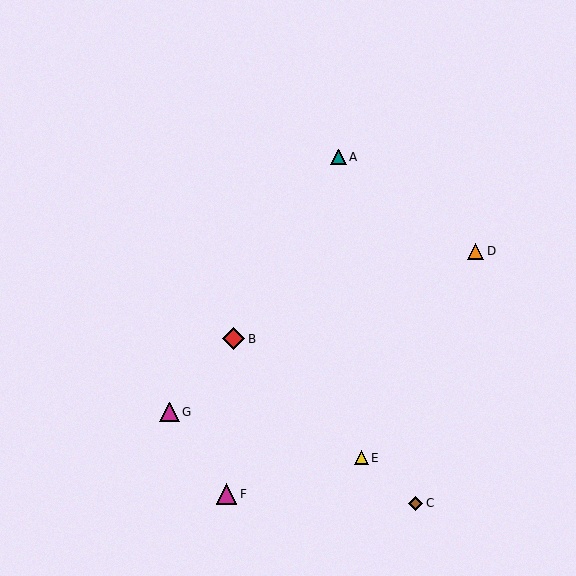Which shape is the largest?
The red diamond (labeled B) is the largest.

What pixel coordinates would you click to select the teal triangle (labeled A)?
Click at (338, 157) to select the teal triangle A.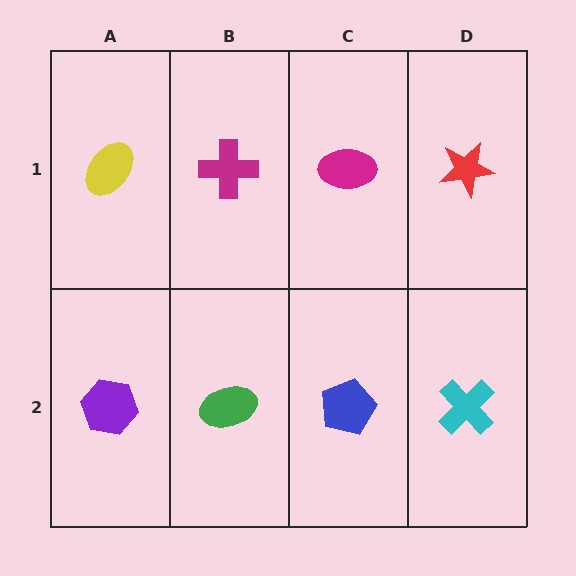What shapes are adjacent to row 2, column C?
A magenta ellipse (row 1, column C), a green ellipse (row 2, column B), a cyan cross (row 2, column D).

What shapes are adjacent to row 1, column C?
A blue pentagon (row 2, column C), a magenta cross (row 1, column B), a red star (row 1, column D).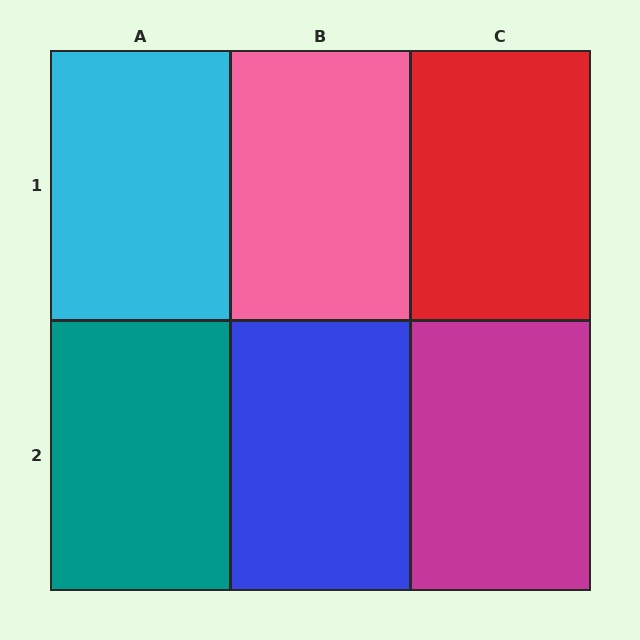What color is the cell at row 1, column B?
Pink.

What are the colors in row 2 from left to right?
Teal, blue, magenta.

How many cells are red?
1 cell is red.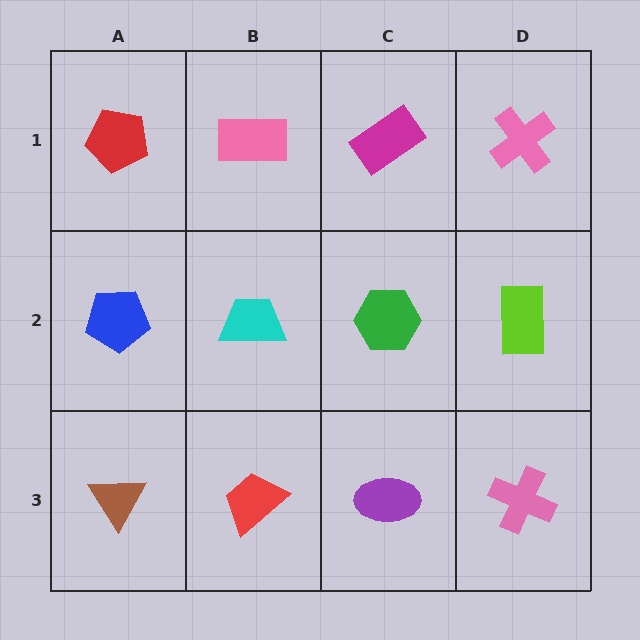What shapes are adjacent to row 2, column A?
A red pentagon (row 1, column A), a brown triangle (row 3, column A), a cyan trapezoid (row 2, column B).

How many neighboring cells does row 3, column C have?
3.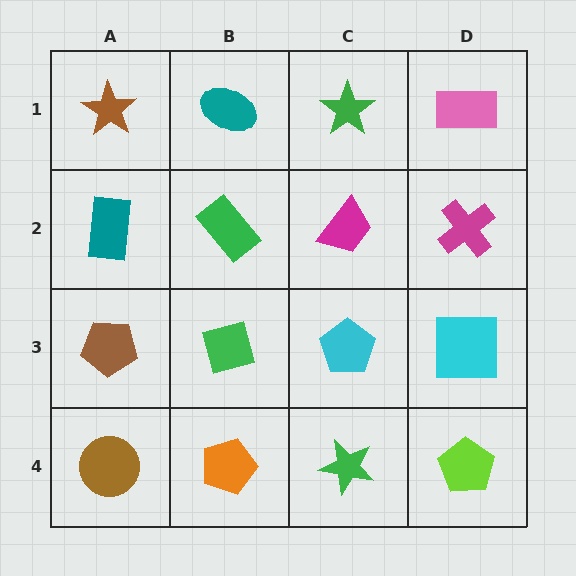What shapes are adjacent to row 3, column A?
A teal rectangle (row 2, column A), a brown circle (row 4, column A), a green diamond (row 3, column B).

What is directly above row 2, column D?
A pink rectangle.